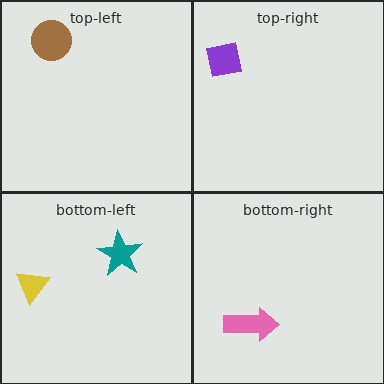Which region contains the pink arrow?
The bottom-right region.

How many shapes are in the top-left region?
1.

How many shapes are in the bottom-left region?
2.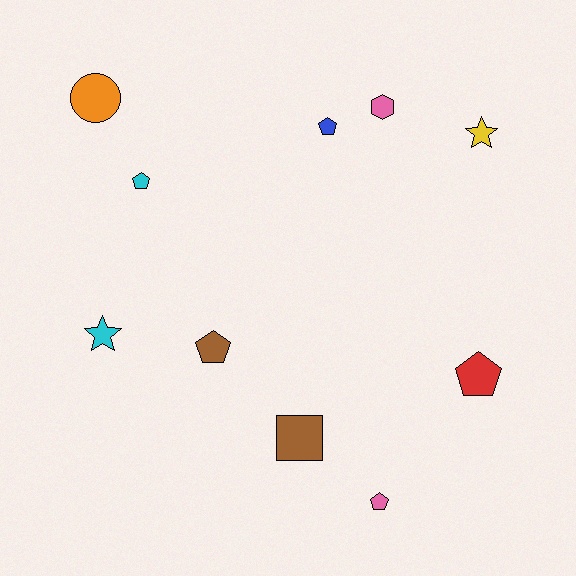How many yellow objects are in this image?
There is 1 yellow object.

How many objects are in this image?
There are 10 objects.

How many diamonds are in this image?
There are no diamonds.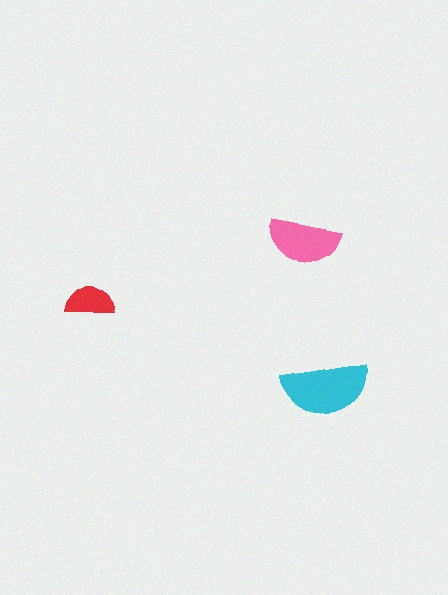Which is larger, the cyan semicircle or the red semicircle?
The cyan one.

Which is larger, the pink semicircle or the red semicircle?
The pink one.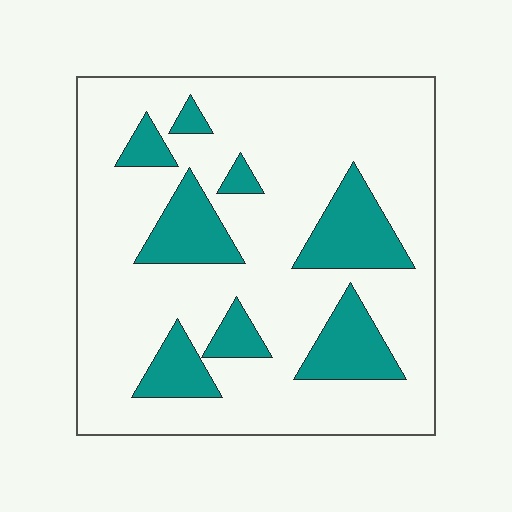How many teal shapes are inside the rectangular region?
8.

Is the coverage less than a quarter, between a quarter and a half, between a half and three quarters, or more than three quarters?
Less than a quarter.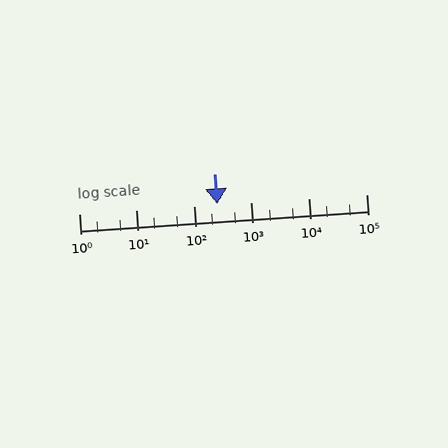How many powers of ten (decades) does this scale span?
The scale spans 5 decades, from 1 to 100000.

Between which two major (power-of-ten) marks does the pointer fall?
The pointer is between 100 and 1000.